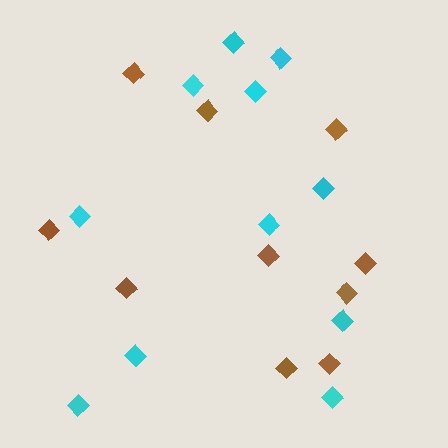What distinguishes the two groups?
There are 2 groups: one group of brown diamonds (10) and one group of cyan diamonds (11).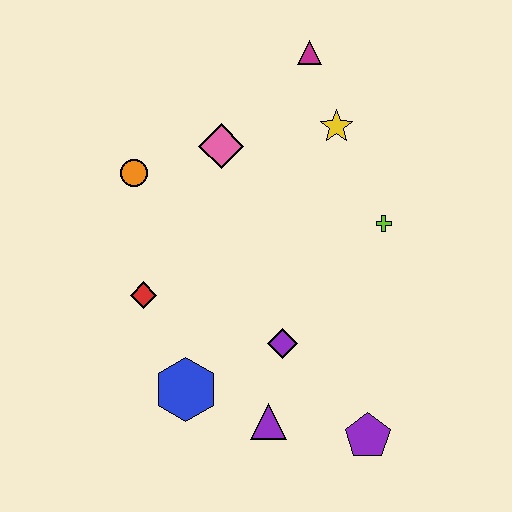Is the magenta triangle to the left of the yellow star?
Yes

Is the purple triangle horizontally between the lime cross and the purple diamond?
No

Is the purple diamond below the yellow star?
Yes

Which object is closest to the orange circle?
The pink diamond is closest to the orange circle.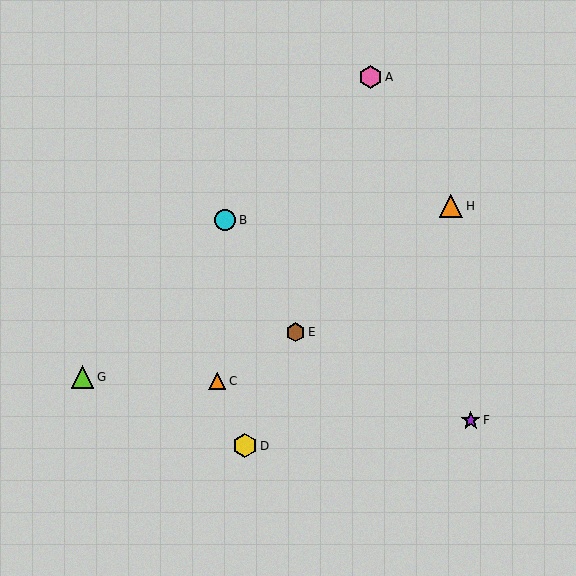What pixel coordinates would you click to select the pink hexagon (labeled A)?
Click at (370, 77) to select the pink hexagon A.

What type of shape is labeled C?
Shape C is an orange triangle.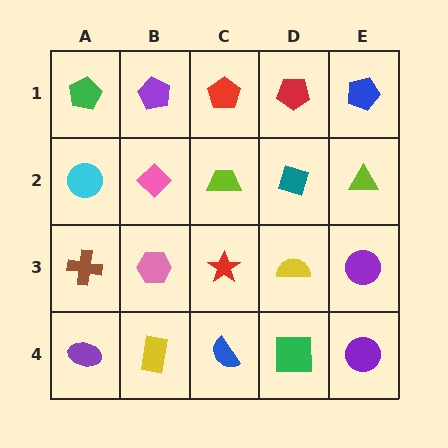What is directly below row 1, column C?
A lime trapezoid.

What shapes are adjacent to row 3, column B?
A pink diamond (row 2, column B), a yellow rectangle (row 4, column B), a brown cross (row 3, column A), a red star (row 3, column C).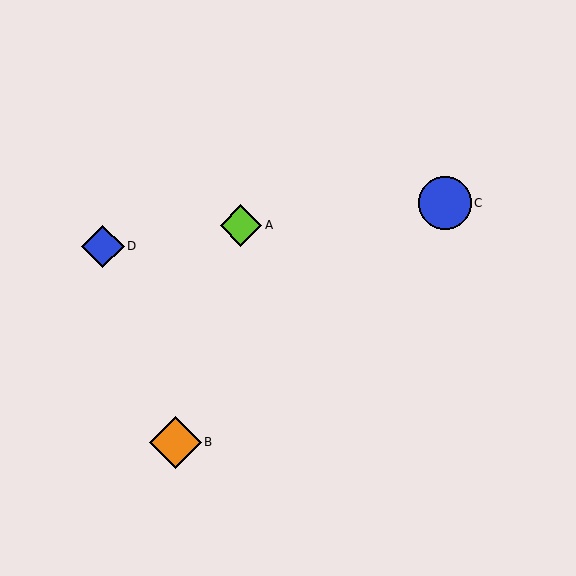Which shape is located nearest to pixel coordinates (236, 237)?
The lime diamond (labeled A) at (241, 225) is nearest to that location.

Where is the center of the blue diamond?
The center of the blue diamond is at (103, 246).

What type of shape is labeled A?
Shape A is a lime diamond.